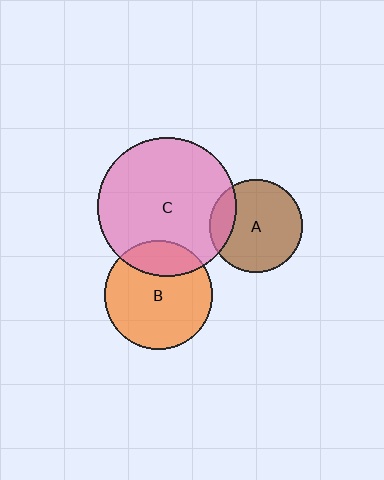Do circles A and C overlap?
Yes.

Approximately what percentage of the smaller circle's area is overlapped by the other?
Approximately 20%.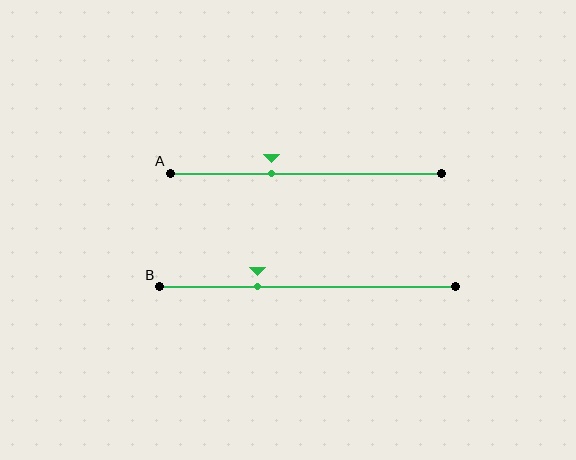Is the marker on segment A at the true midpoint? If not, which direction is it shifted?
No, the marker on segment A is shifted to the left by about 13% of the segment length.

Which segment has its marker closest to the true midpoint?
Segment A has its marker closest to the true midpoint.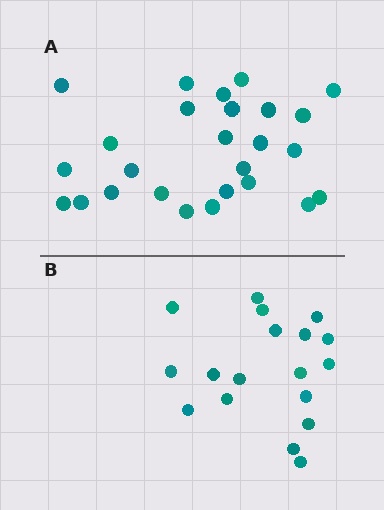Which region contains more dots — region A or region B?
Region A (the top region) has more dots.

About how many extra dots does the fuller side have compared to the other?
Region A has roughly 8 or so more dots than region B.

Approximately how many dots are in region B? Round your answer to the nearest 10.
About 20 dots. (The exact count is 18, which rounds to 20.)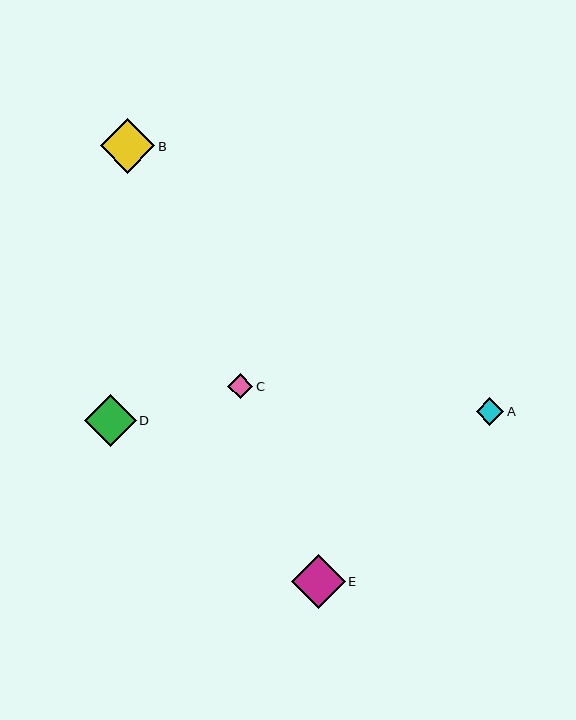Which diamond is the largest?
Diamond B is the largest with a size of approximately 54 pixels.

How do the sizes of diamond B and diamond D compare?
Diamond B and diamond D are approximately the same size.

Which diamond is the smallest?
Diamond C is the smallest with a size of approximately 25 pixels.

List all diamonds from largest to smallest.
From largest to smallest: B, E, D, A, C.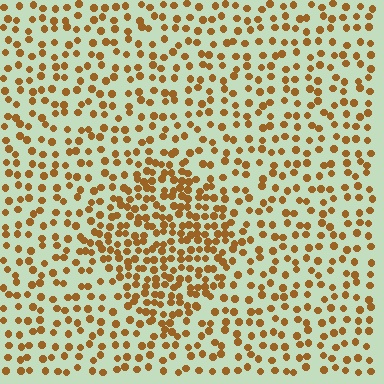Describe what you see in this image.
The image contains small brown elements arranged at two different densities. A diamond-shaped region is visible where the elements are more densely packed than the surrounding area.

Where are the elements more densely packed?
The elements are more densely packed inside the diamond boundary.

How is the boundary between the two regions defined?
The boundary is defined by a change in element density (approximately 1.9x ratio). All elements are the same color, size, and shape.